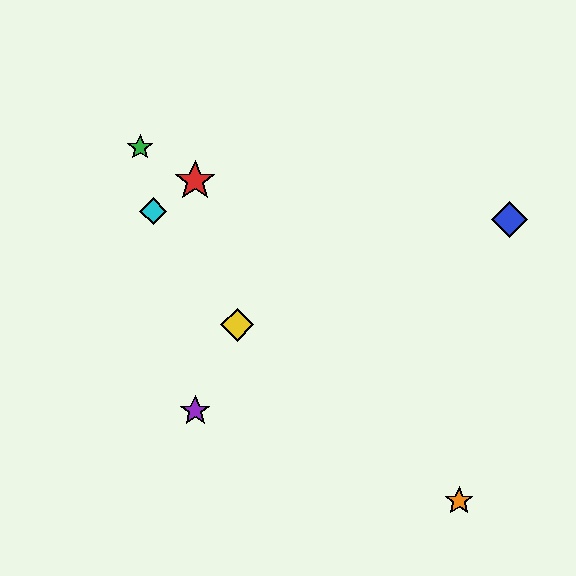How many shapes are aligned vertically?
2 shapes (the red star, the purple star) are aligned vertically.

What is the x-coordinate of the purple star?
The purple star is at x≈195.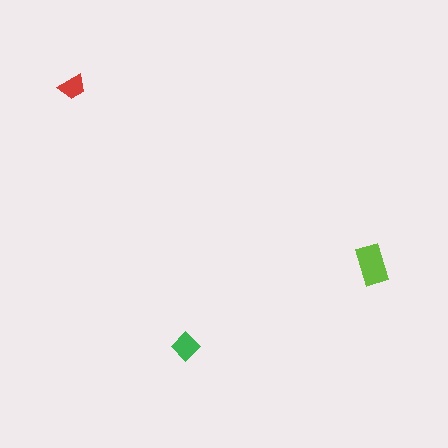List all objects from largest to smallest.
The lime rectangle, the green diamond, the red trapezoid.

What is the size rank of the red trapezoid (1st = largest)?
3rd.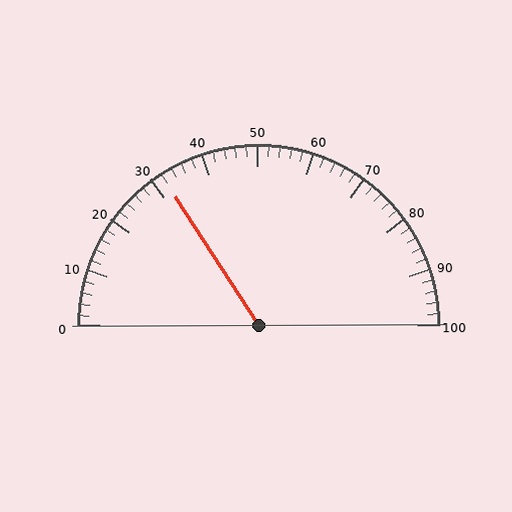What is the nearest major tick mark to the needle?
The nearest major tick mark is 30.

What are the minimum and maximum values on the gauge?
The gauge ranges from 0 to 100.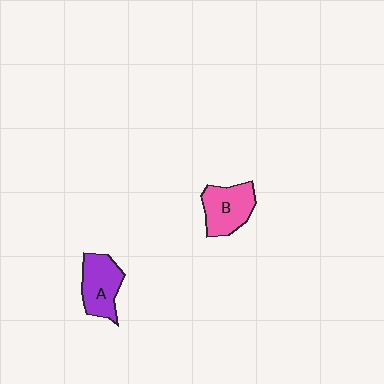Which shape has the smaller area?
Shape A (purple).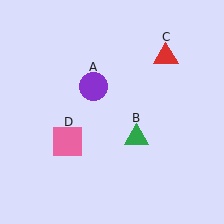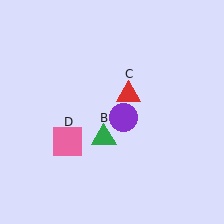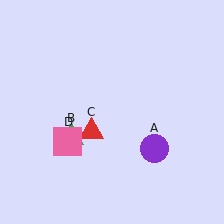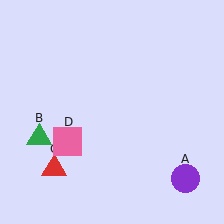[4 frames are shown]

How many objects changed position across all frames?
3 objects changed position: purple circle (object A), green triangle (object B), red triangle (object C).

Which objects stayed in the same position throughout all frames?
Pink square (object D) remained stationary.